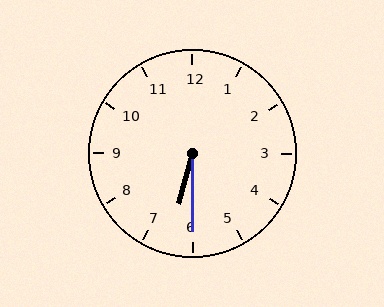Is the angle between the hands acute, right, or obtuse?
It is acute.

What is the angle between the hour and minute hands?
Approximately 15 degrees.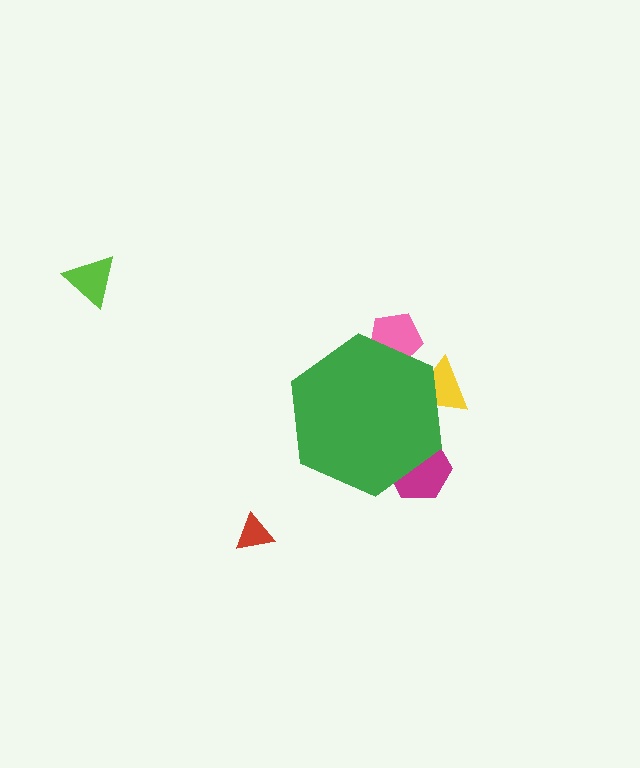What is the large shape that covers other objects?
A green hexagon.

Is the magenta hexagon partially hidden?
Yes, the magenta hexagon is partially hidden behind the green hexagon.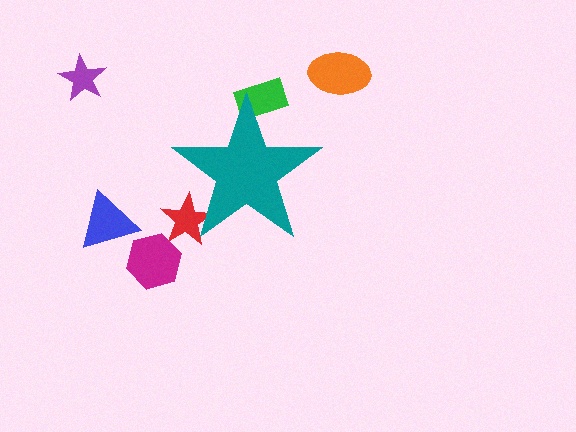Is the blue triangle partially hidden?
No, the blue triangle is fully visible.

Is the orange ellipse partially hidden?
No, the orange ellipse is fully visible.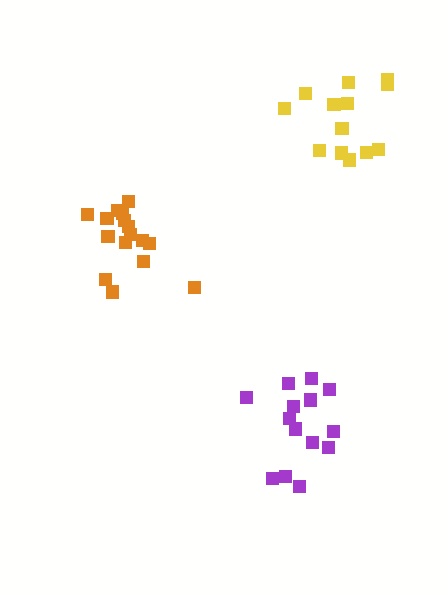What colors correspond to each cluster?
The clusters are colored: purple, yellow, orange.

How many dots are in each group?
Group 1: 14 dots, Group 2: 13 dots, Group 3: 16 dots (43 total).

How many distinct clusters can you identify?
There are 3 distinct clusters.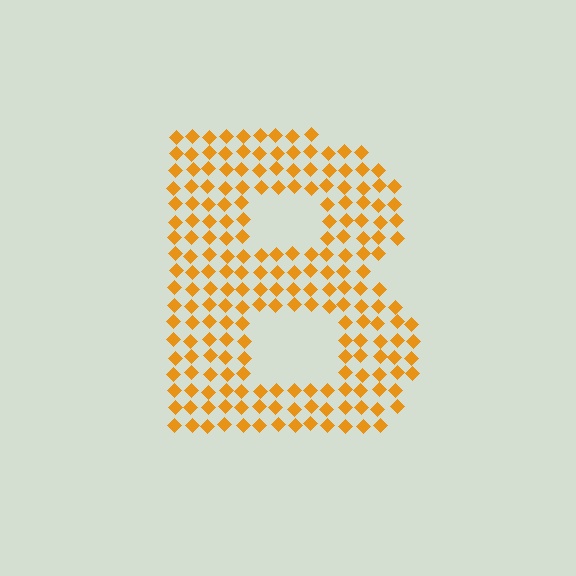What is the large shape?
The large shape is the letter B.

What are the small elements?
The small elements are diamonds.